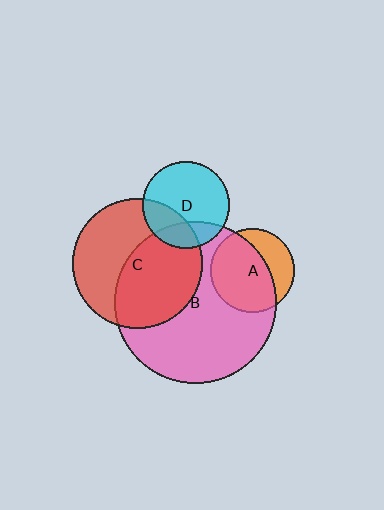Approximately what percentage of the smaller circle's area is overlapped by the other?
Approximately 50%.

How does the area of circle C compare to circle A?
Approximately 2.4 times.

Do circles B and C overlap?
Yes.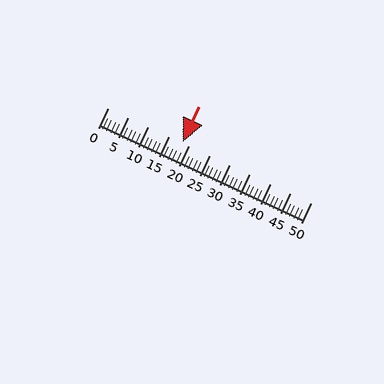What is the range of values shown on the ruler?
The ruler shows values from 0 to 50.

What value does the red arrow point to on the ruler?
The red arrow points to approximately 18.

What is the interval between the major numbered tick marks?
The major tick marks are spaced 5 units apart.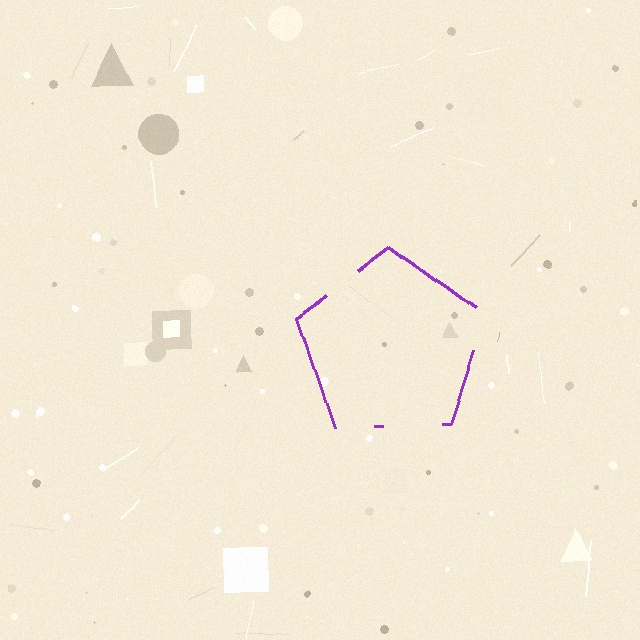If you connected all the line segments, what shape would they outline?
They would outline a pentagon.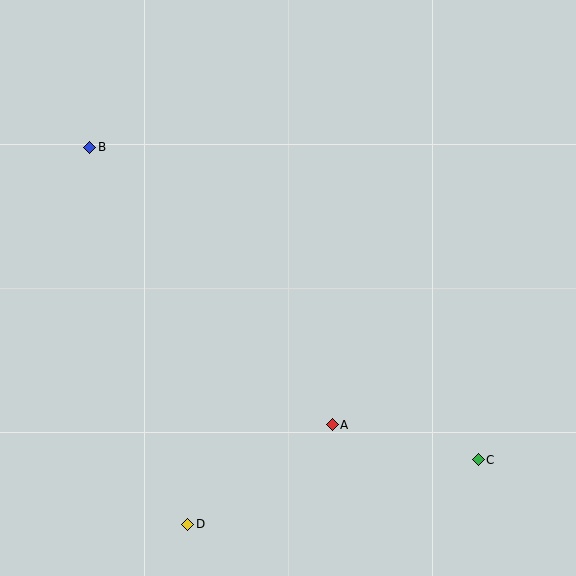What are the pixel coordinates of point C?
Point C is at (478, 460).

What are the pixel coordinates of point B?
Point B is at (90, 147).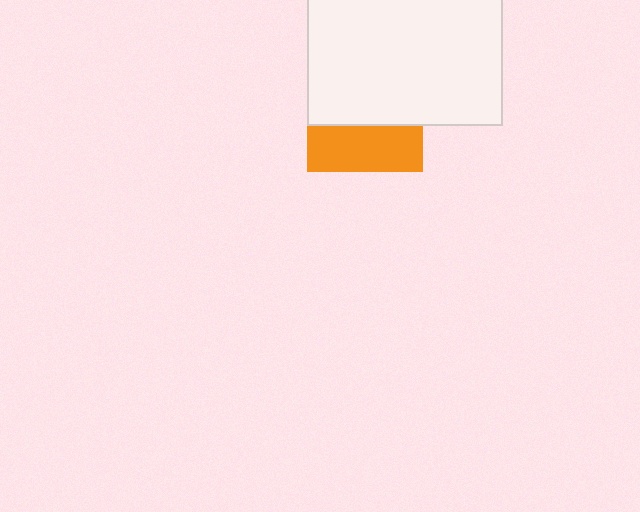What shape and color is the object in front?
The object in front is a white rectangle.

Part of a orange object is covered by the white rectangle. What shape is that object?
It is a square.